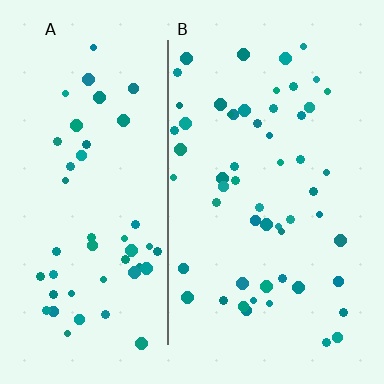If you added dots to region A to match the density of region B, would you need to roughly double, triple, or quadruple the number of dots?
Approximately double.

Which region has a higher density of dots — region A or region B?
B (the right).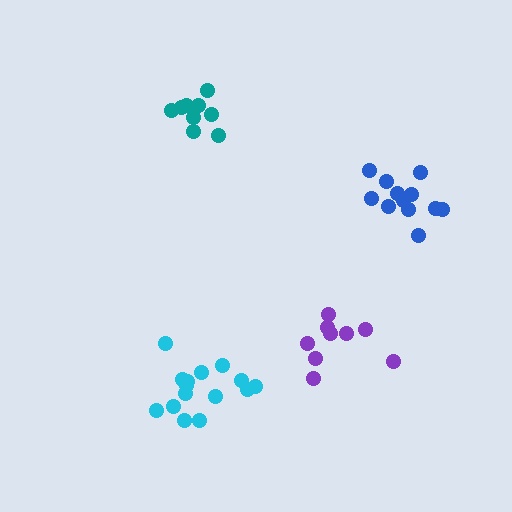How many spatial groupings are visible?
There are 4 spatial groupings.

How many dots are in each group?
Group 1: 9 dots, Group 2: 15 dots, Group 3: 12 dots, Group 4: 9 dots (45 total).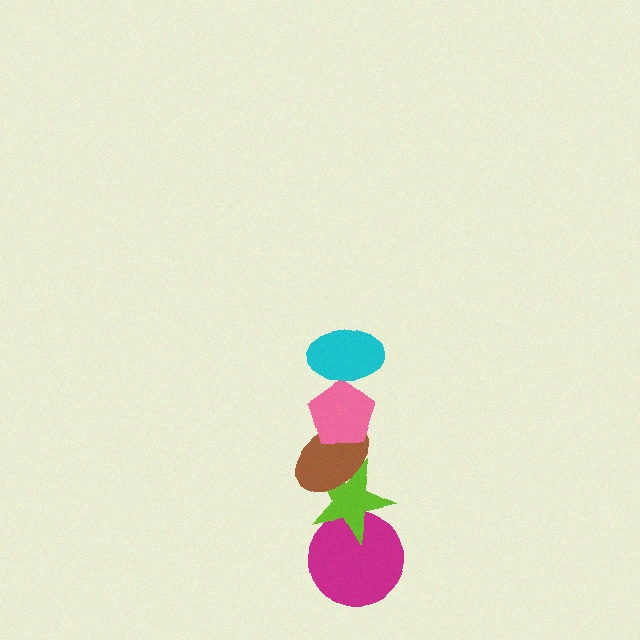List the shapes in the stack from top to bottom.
From top to bottom: the cyan ellipse, the pink pentagon, the brown ellipse, the lime star, the magenta circle.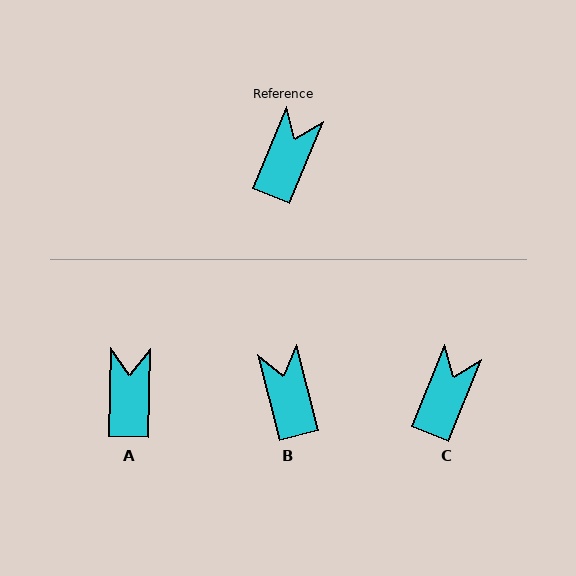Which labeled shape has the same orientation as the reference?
C.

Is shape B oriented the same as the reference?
No, it is off by about 36 degrees.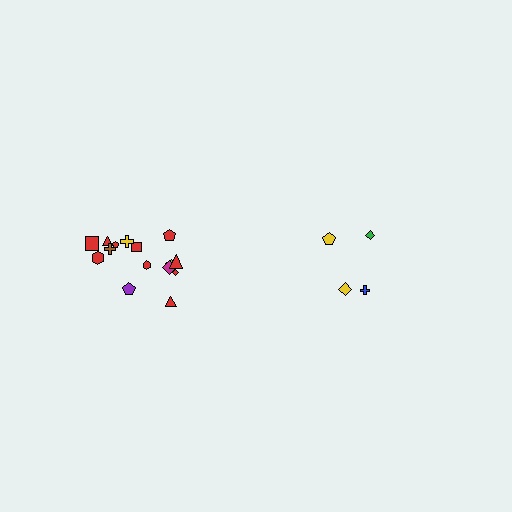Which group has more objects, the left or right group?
The left group.